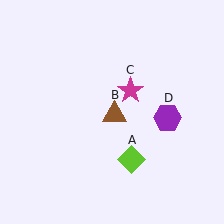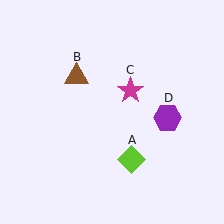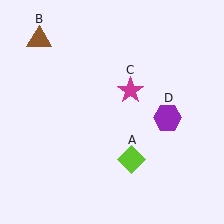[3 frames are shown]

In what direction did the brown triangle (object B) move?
The brown triangle (object B) moved up and to the left.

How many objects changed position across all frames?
1 object changed position: brown triangle (object B).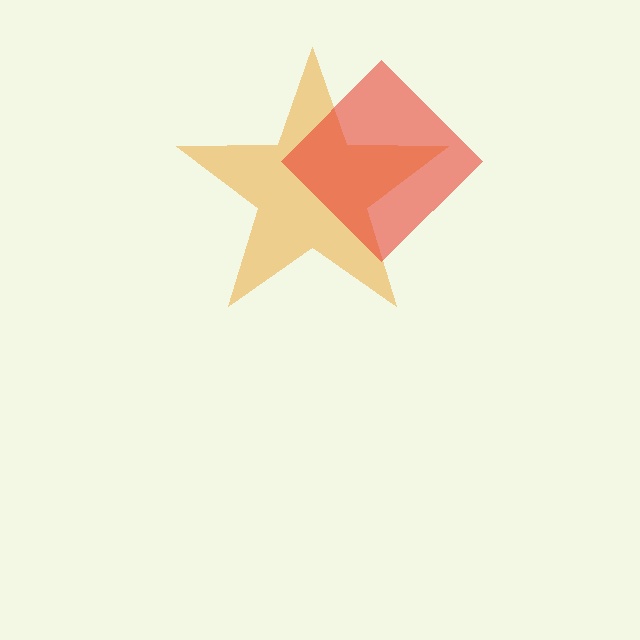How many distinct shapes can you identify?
There are 2 distinct shapes: an orange star, a red diamond.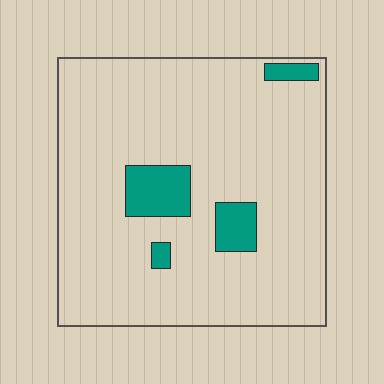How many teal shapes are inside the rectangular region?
4.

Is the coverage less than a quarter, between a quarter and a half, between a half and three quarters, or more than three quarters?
Less than a quarter.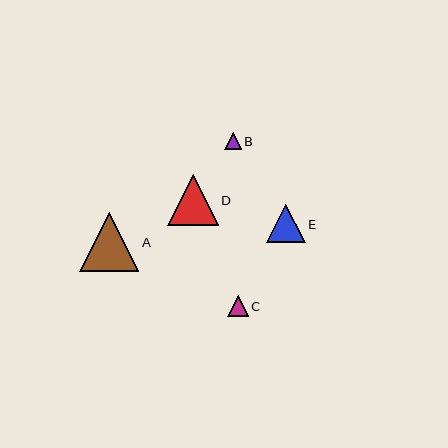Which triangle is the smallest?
Triangle B is the smallest with a size of approximately 17 pixels.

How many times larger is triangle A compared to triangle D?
Triangle A is approximately 1.2 times the size of triangle D.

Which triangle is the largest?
Triangle A is the largest with a size of approximately 59 pixels.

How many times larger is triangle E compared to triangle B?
Triangle E is approximately 2.3 times the size of triangle B.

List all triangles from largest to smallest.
From largest to smallest: A, D, E, C, B.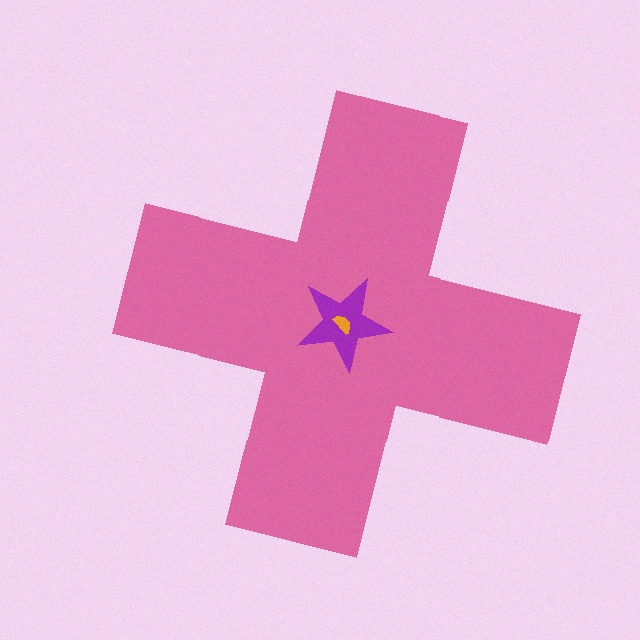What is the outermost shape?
The pink cross.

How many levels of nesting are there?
3.